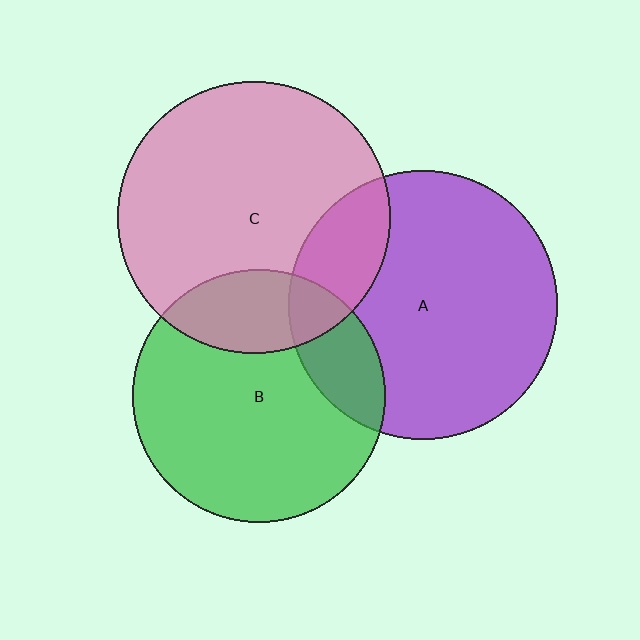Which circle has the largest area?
Circle C (pink).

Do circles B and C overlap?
Yes.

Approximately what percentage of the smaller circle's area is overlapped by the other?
Approximately 20%.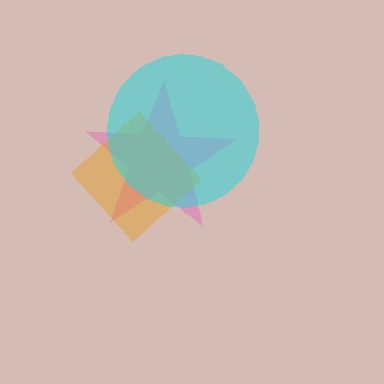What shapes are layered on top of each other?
The layered shapes are: a pink star, an orange diamond, a cyan circle.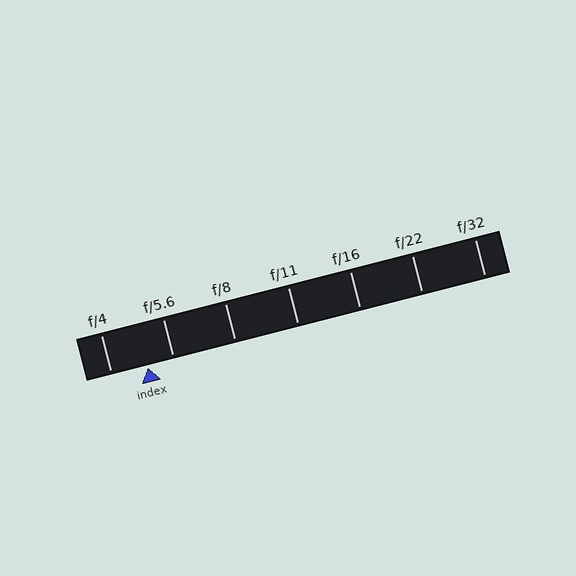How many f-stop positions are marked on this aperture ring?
There are 7 f-stop positions marked.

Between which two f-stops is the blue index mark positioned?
The index mark is between f/4 and f/5.6.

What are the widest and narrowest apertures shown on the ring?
The widest aperture shown is f/4 and the narrowest is f/32.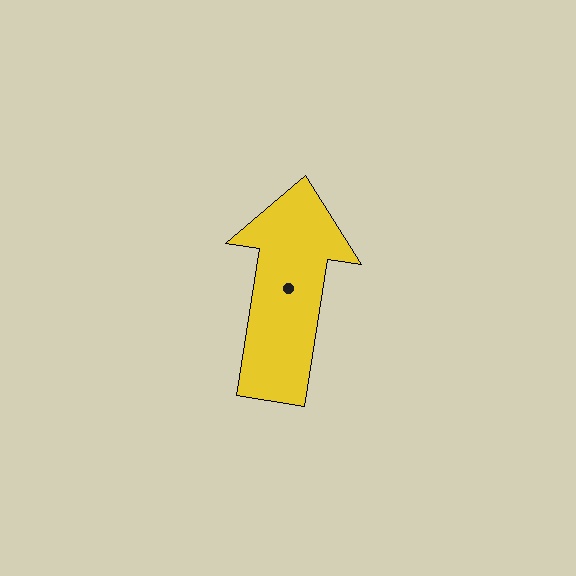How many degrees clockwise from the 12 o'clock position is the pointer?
Approximately 9 degrees.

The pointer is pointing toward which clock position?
Roughly 12 o'clock.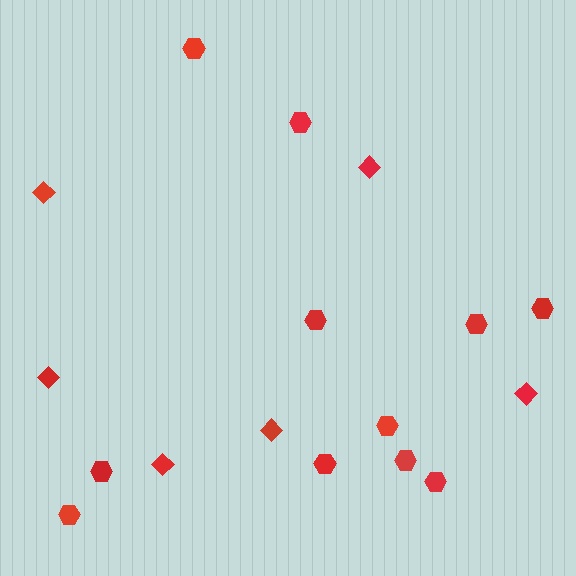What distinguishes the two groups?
There are 2 groups: one group of hexagons (11) and one group of diamonds (6).